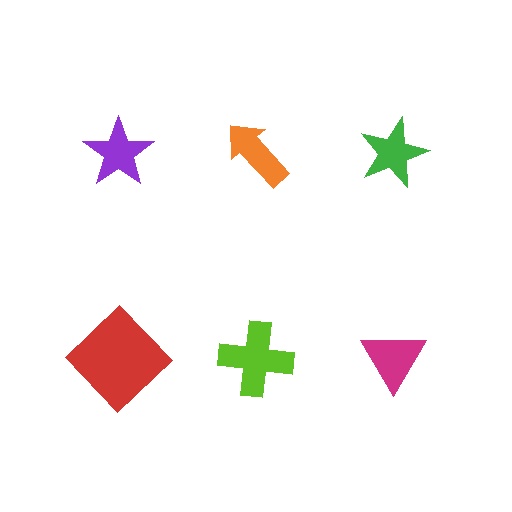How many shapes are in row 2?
3 shapes.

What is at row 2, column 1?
A red diamond.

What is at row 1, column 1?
A purple star.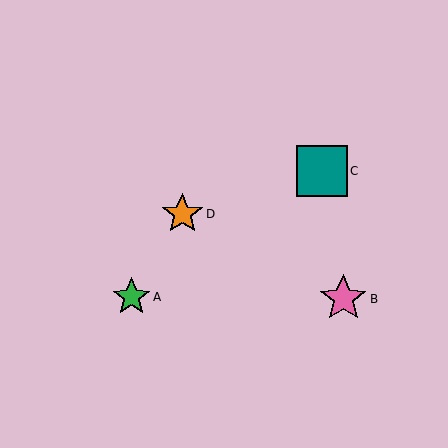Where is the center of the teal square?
The center of the teal square is at (322, 171).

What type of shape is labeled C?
Shape C is a teal square.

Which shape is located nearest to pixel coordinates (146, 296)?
The green star (labeled A) at (131, 297) is nearest to that location.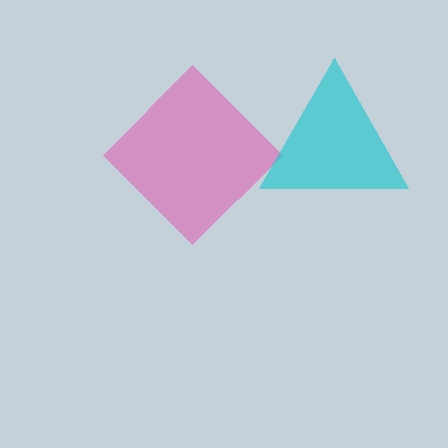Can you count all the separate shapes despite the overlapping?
Yes, there are 2 separate shapes.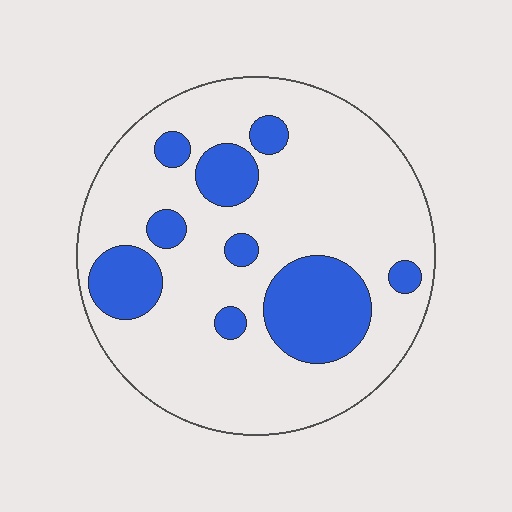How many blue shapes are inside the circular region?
9.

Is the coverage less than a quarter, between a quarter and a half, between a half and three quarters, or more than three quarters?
Less than a quarter.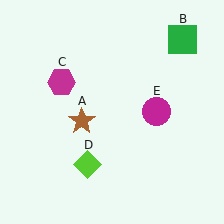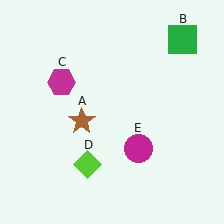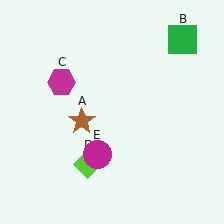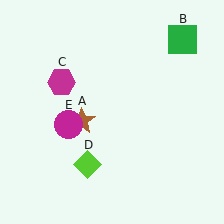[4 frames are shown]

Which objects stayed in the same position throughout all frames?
Brown star (object A) and green square (object B) and magenta hexagon (object C) and lime diamond (object D) remained stationary.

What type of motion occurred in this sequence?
The magenta circle (object E) rotated clockwise around the center of the scene.